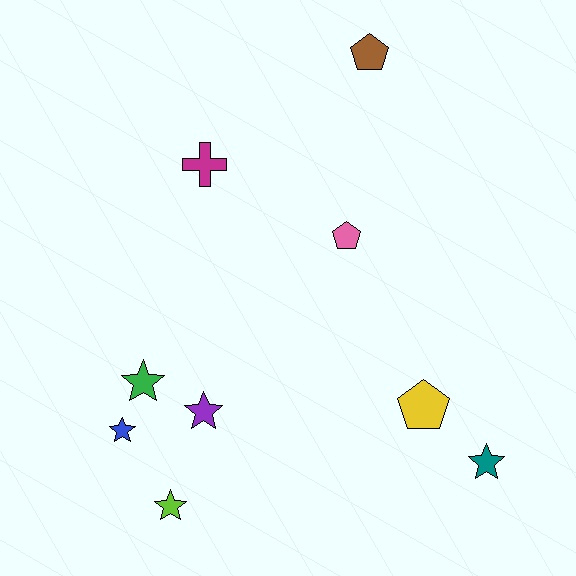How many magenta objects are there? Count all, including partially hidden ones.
There is 1 magenta object.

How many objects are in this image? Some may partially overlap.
There are 9 objects.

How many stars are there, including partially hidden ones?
There are 5 stars.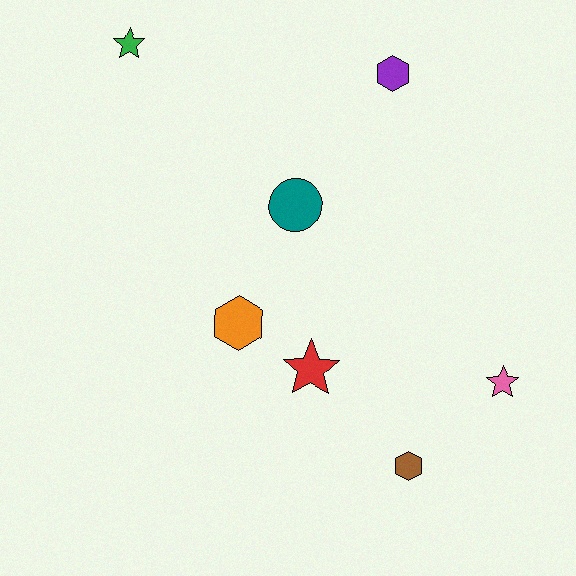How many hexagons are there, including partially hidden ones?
There are 3 hexagons.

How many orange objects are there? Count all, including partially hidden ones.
There is 1 orange object.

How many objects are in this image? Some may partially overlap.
There are 7 objects.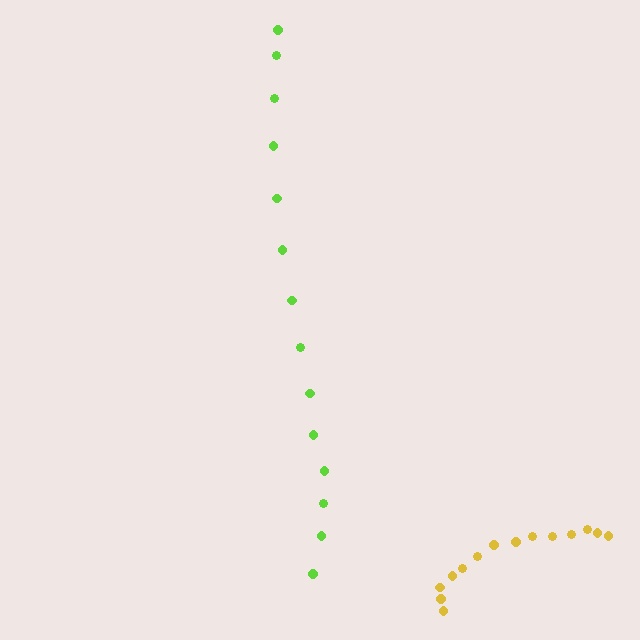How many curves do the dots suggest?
There are 2 distinct paths.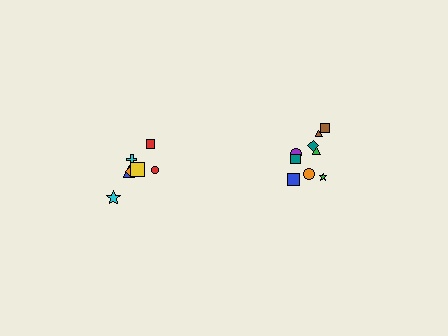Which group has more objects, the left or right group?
The right group.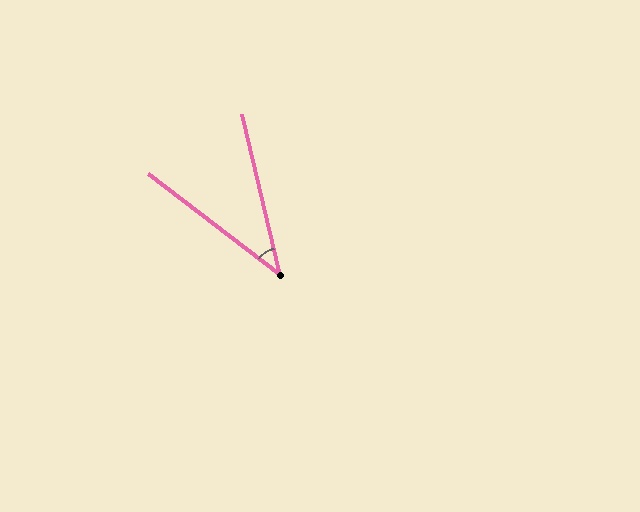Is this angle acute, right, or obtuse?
It is acute.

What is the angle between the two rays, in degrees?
Approximately 39 degrees.